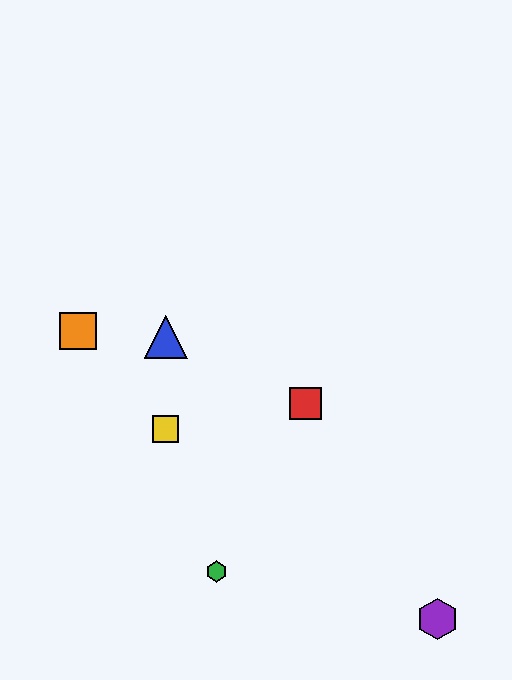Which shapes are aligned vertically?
The blue triangle, the yellow square are aligned vertically.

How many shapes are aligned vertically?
2 shapes (the blue triangle, the yellow square) are aligned vertically.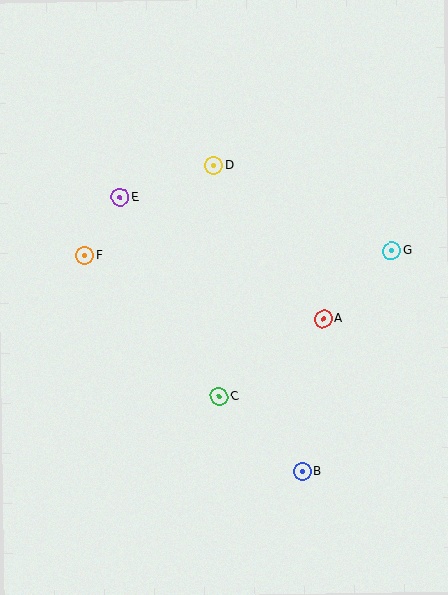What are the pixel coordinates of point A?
Point A is at (323, 319).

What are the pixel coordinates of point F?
Point F is at (85, 255).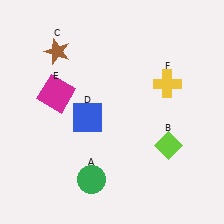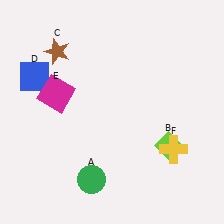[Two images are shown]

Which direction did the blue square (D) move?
The blue square (D) moved left.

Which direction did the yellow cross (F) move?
The yellow cross (F) moved down.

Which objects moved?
The objects that moved are: the blue square (D), the yellow cross (F).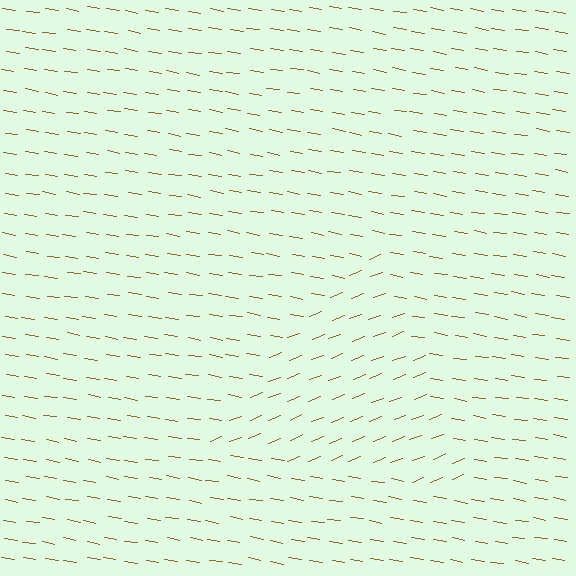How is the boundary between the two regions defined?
The boundary is defined purely by a change in line orientation (approximately 31 degrees difference). All lines are the same color and thickness.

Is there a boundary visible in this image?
Yes, there is a texture boundary formed by a change in line orientation.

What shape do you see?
I see a triangle.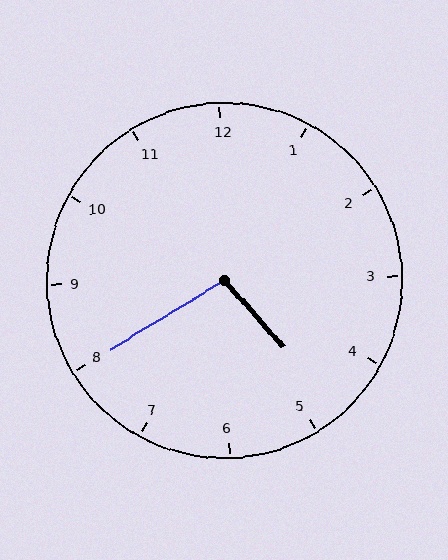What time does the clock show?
4:40.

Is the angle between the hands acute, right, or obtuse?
It is obtuse.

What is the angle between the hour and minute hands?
Approximately 100 degrees.